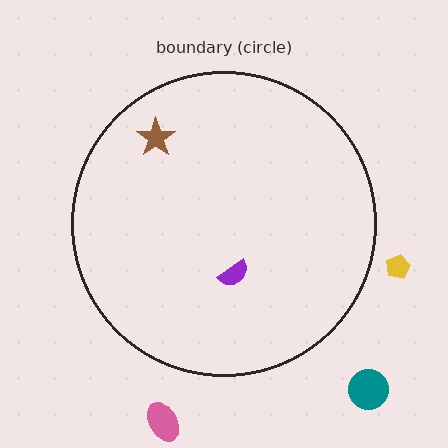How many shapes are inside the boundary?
2 inside, 3 outside.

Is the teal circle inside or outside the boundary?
Outside.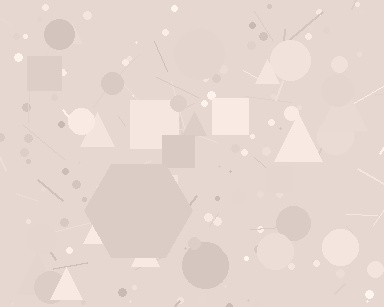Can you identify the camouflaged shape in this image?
The camouflaged shape is a hexagon.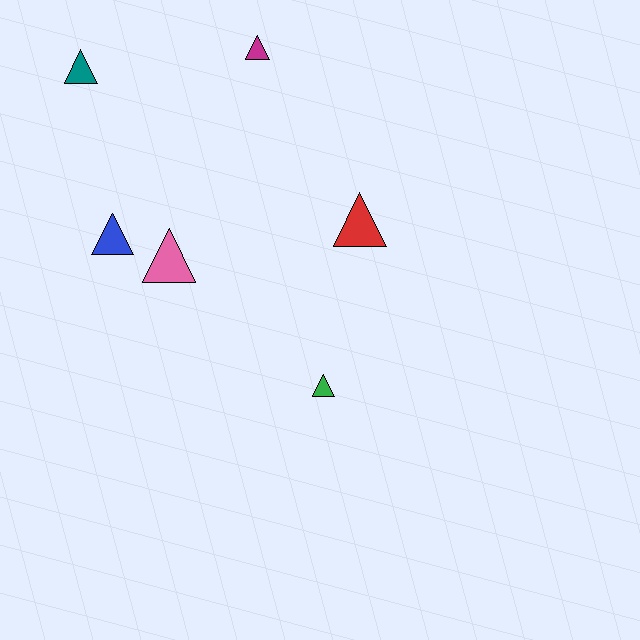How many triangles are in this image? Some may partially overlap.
There are 6 triangles.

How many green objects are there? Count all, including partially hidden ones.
There is 1 green object.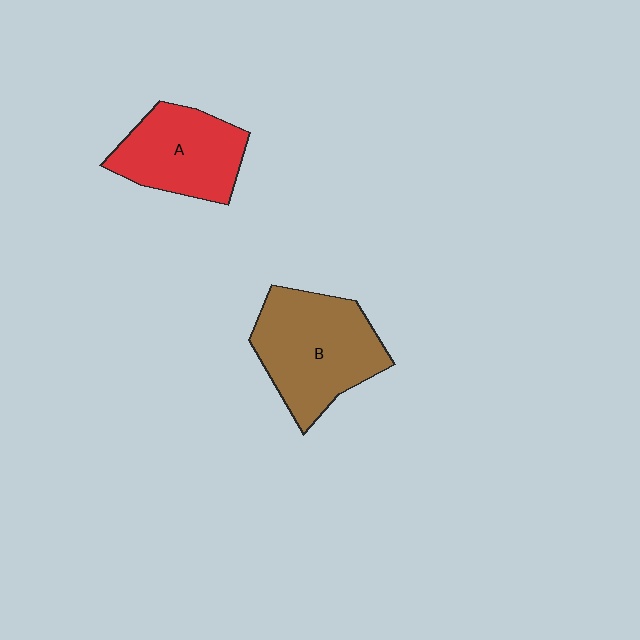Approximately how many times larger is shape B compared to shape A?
Approximately 1.3 times.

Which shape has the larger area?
Shape B (brown).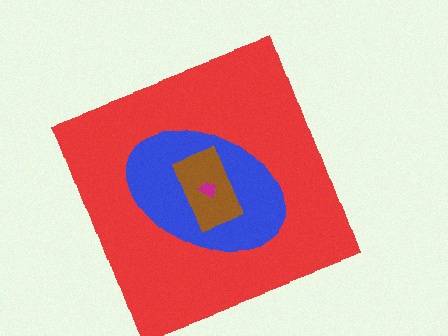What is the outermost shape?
The red square.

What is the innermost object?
The magenta trapezoid.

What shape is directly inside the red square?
The blue ellipse.